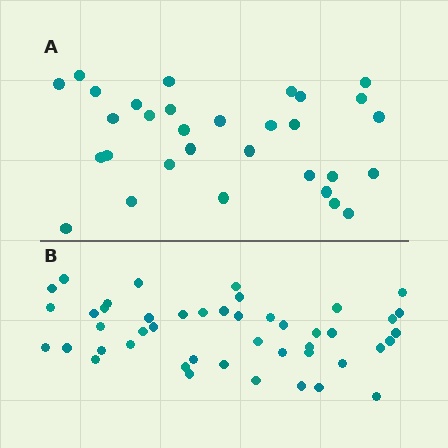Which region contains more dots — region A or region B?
Region B (the bottom region) has more dots.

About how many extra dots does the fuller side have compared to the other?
Region B has approximately 15 more dots than region A.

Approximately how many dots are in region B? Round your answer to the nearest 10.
About 50 dots. (The exact count is 46, which rounds to 50.)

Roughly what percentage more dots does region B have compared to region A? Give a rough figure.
About 50% more.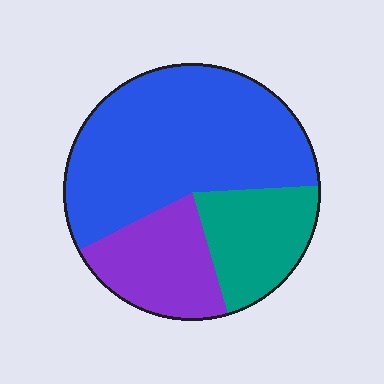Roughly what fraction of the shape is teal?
Teal takes up about one fifth (1/5) of the shape.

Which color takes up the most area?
Blue, at roughly 55%.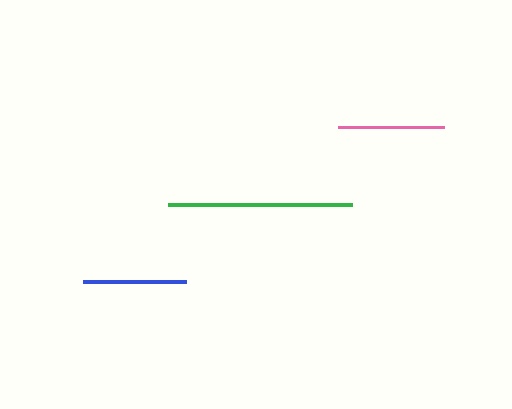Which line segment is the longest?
The green line is the longest at approximately 184 pixels.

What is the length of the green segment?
The green segment is approximately 184 pixels long.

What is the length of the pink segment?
The pink segment is approximately 105 pixels long.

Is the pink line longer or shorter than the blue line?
The pink line is longer than the blue line.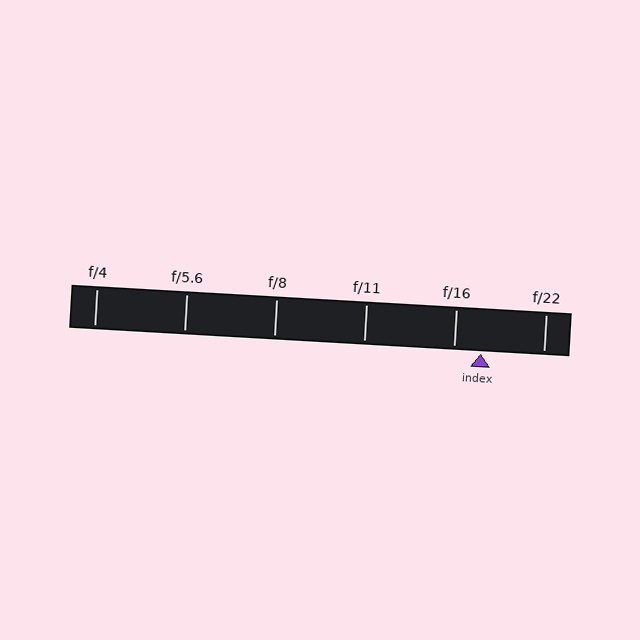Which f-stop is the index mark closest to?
The index mark is closest to f/16.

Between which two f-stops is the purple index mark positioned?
The index mark is between f/16 and f/22.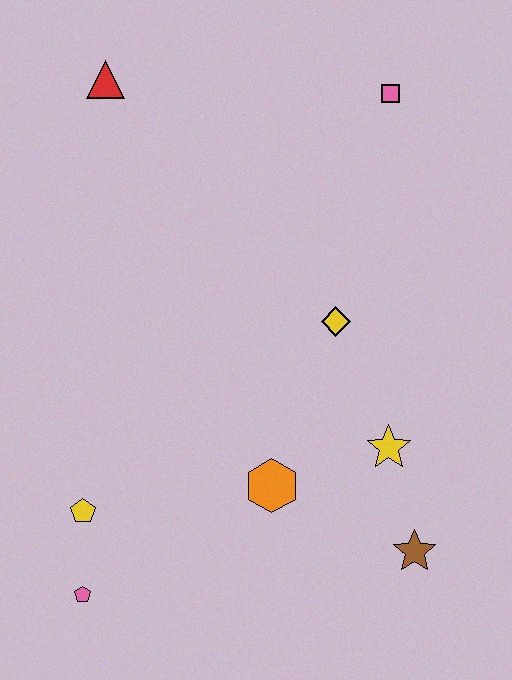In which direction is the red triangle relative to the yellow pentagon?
The red triangle is above the yellow pentagon.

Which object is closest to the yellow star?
The brown star is closest to the yellow star.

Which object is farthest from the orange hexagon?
The red triangle is farthest from the orange hexagon.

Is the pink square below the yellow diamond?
No